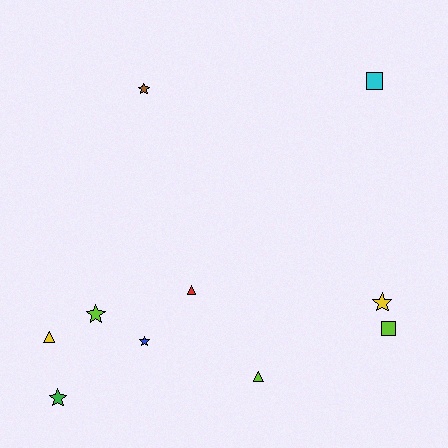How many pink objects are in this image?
There are no pink objects.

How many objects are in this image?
There are 10 objects.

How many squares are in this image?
There are 2 squares.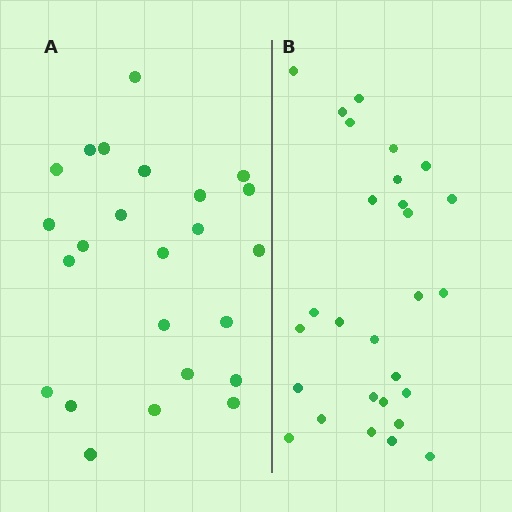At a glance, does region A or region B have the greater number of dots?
Region B (the right region) has more dots.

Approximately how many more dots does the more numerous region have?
Region B has about 4 more dots than region A.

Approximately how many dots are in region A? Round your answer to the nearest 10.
About 20 dots. (The exact count is 24, which rounds to 20.)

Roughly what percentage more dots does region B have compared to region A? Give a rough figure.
About 15% more.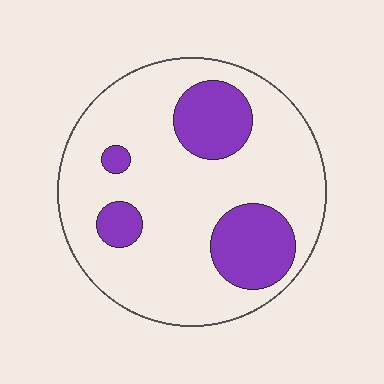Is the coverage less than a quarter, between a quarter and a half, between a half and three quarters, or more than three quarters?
Less than a quarter.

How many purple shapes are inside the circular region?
4.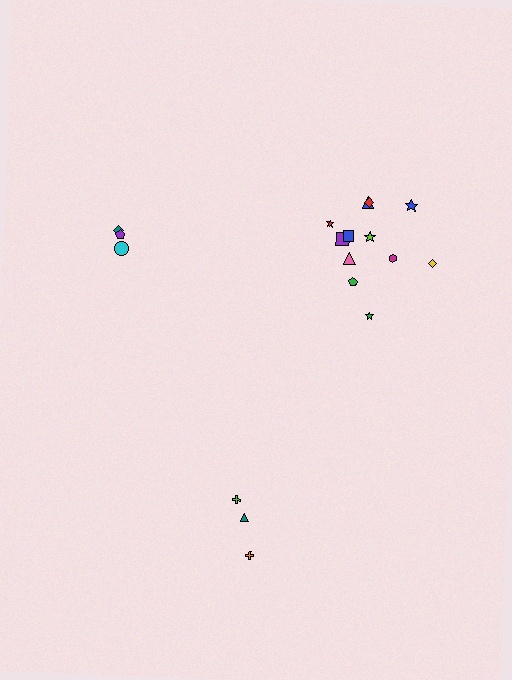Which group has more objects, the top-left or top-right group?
The top-right group.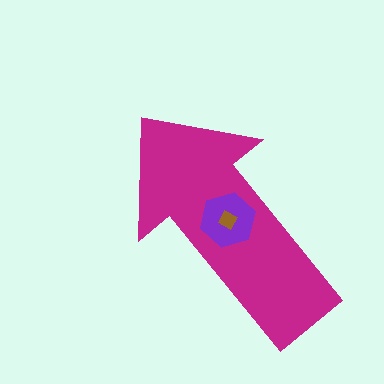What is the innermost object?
The brown square.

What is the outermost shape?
The magenta arrow.